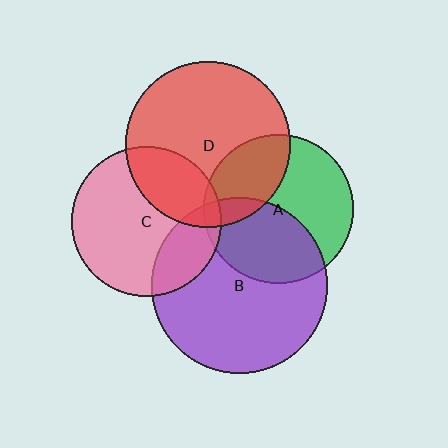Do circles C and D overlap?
Yes.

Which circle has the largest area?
Circle B (purple).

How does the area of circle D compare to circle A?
Approximately 1.2 times.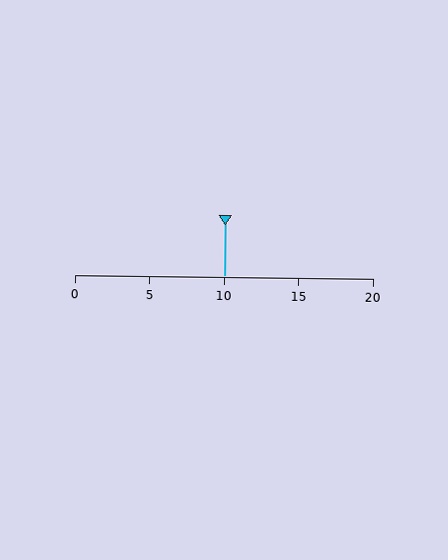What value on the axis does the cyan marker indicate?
The marker indicates approximately 10.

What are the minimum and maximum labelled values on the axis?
The axis runs from 0 to 20.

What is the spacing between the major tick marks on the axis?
The major ticks are spaced 5 apart.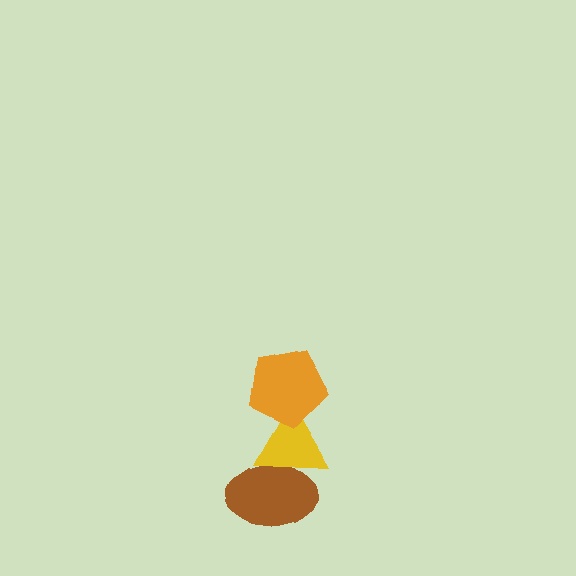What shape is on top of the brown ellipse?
The yellow triangle is on top of the brown ellipse.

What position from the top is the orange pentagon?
The orange pentagon is 1st from the top.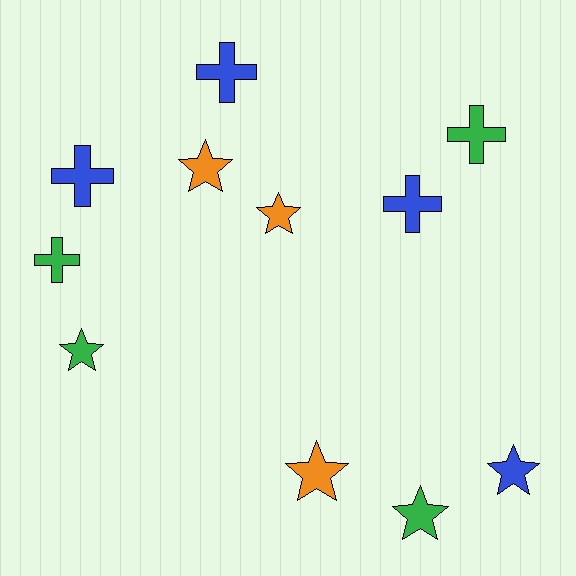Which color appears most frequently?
Blue, with 4 objects.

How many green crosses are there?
There are 2 green crosses.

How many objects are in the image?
There are 11 objects.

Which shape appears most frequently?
Star, with 6 objects.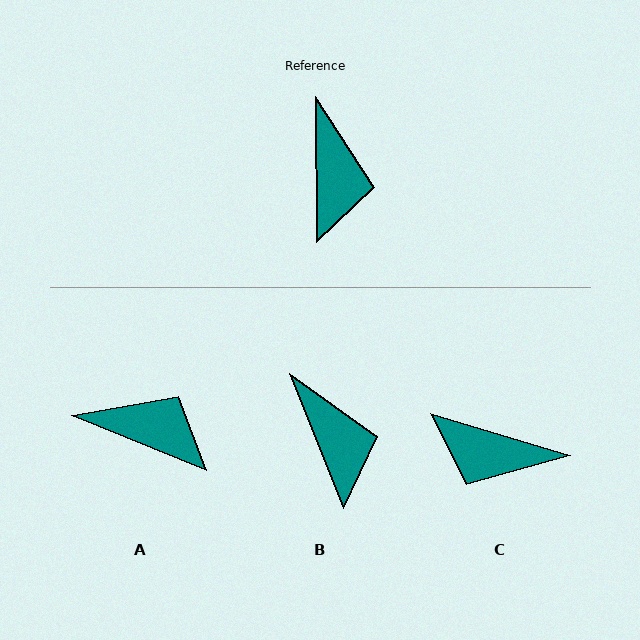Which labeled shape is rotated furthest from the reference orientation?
C, about 107 degrees away.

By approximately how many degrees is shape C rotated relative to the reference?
Approximately 107 degrees clockwise.